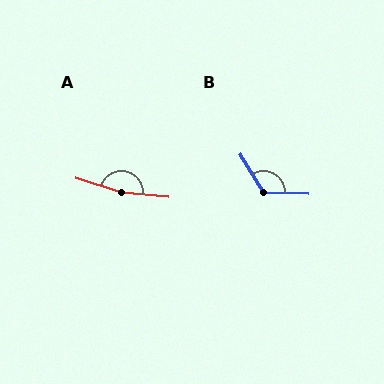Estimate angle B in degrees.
Approximately 123 degrees.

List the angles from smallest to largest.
B (123°), A (168°).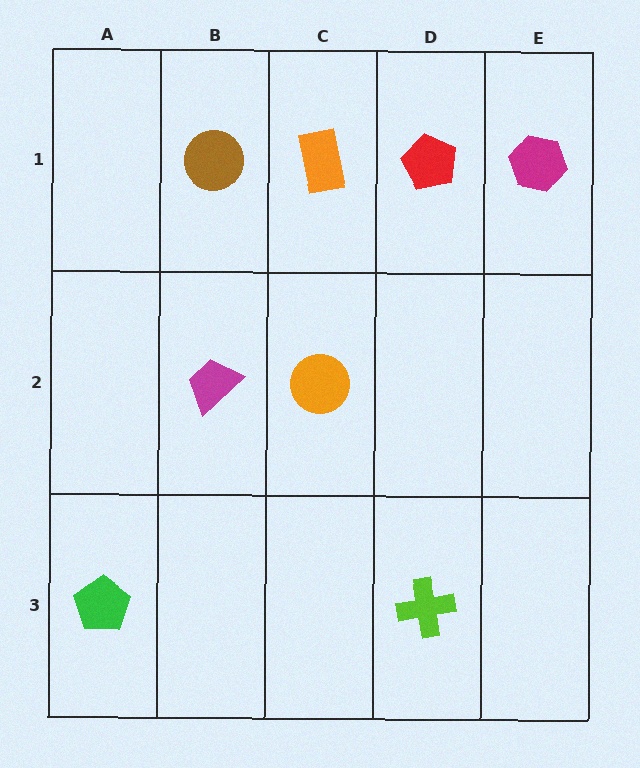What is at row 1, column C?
An orange rectangle.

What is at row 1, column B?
A brown circle.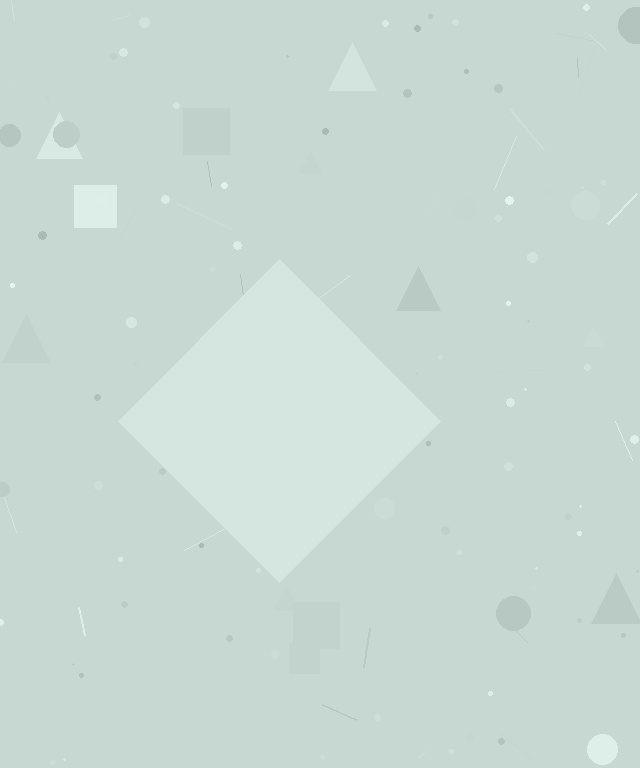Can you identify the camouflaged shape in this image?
The camouflaged shape is a diamond.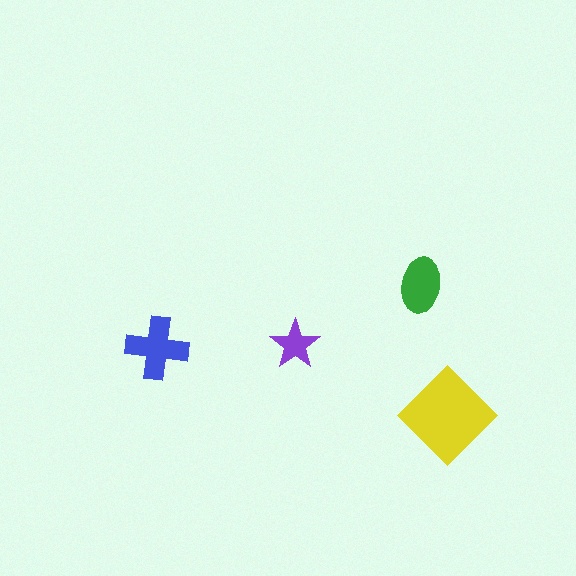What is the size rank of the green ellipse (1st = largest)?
3rd.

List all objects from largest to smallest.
The yellow diamond, the blue cross, the green ellipse, the purple star.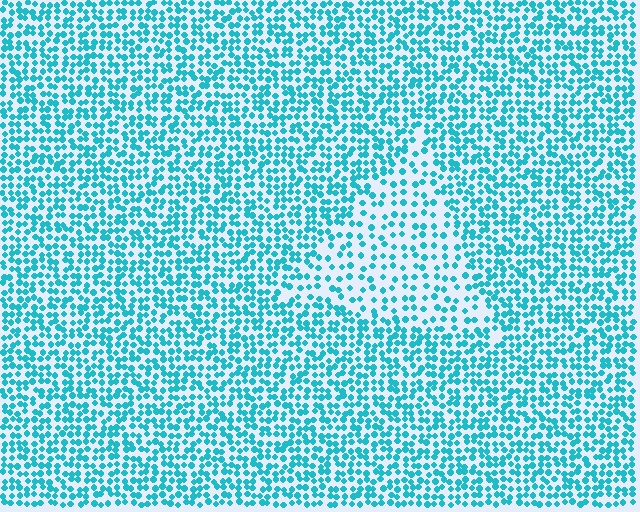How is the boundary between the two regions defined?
The boundary is defined by a change in element density (approximately 1.9x ratio). All elements are the same color, size, and shape.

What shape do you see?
I see a triangle.